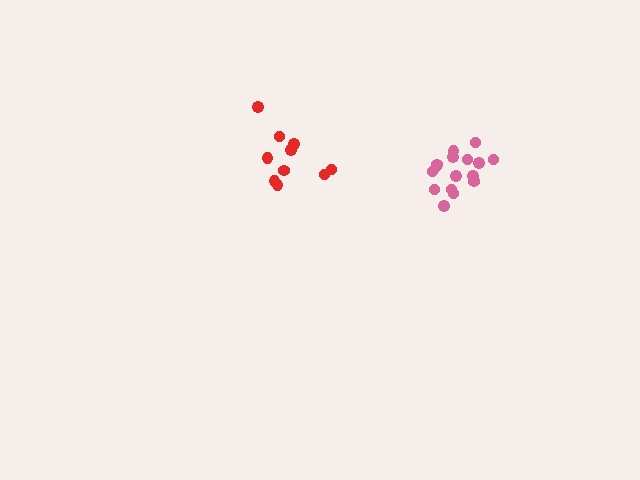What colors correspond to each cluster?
The clusters are colored: pink, red.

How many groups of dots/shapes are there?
There are 2 groups.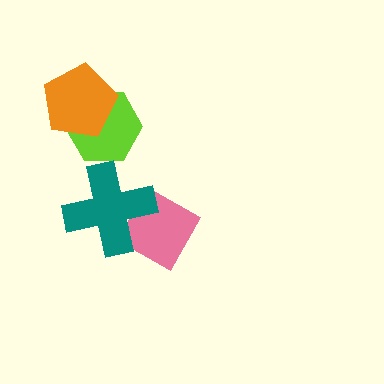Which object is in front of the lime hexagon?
The orange pentagon is in front of the lime hexagon.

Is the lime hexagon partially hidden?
Yes, it is partially covered by another shape.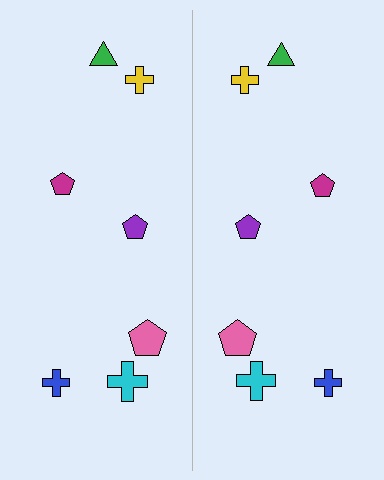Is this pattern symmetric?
Yes, this pattern has bilateral (reflection) symmetry.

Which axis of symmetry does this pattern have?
The pattern has a vertical axis of symmetry running through the center of the image.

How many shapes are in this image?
There are 14 shapes in this image.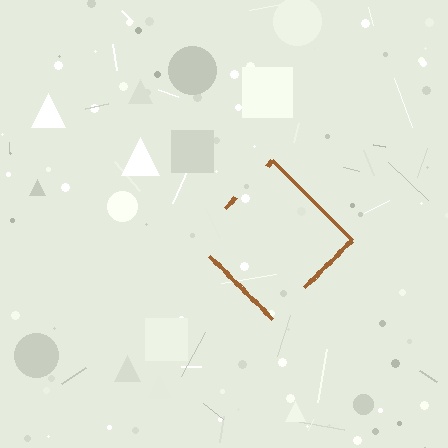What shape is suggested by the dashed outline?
The dashed outline suggests a diamond.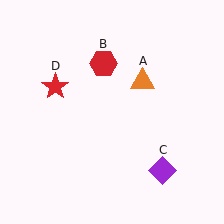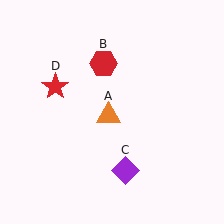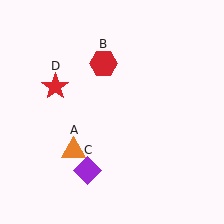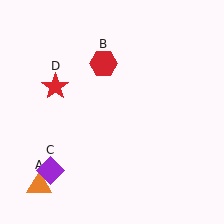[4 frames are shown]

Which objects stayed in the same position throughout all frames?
Red hexagon (object B) and red star (object D) remained stationary.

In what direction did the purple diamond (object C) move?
The purple diamond (object C) moved left.